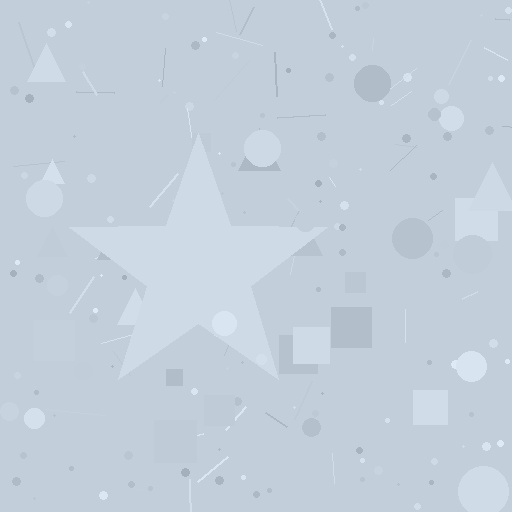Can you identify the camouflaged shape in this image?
The camouflaged shape is a star.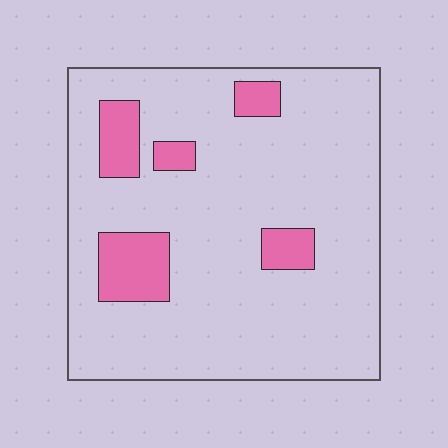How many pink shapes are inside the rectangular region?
5.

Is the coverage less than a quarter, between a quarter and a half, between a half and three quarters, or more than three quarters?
Less than a quarter.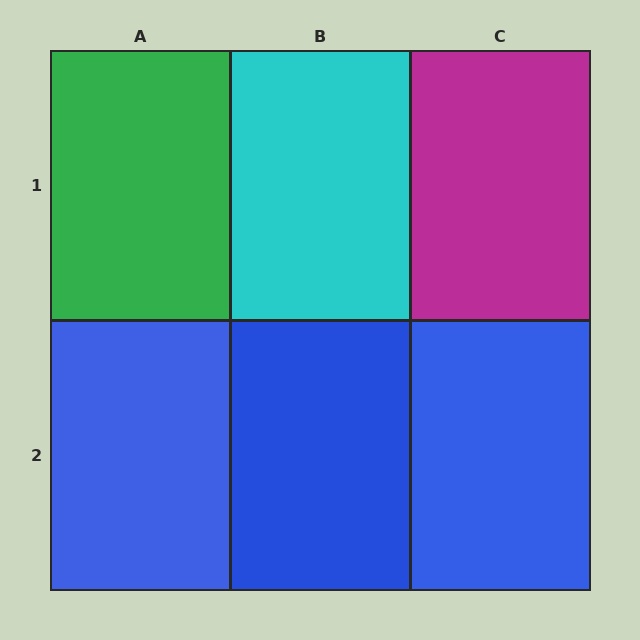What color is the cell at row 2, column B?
Blue.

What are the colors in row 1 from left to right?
Green, cyan, magenta.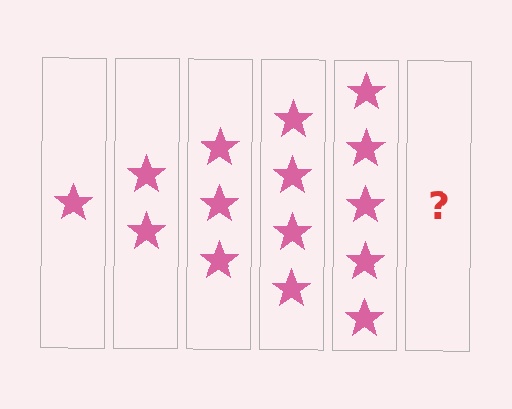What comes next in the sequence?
The next element should be 6 stars.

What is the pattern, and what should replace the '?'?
The pattern is that each step adds one more star. The '?' should be 6 stars.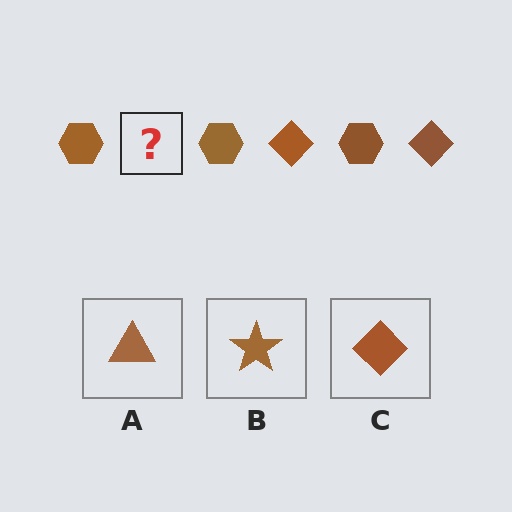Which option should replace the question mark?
Option C.